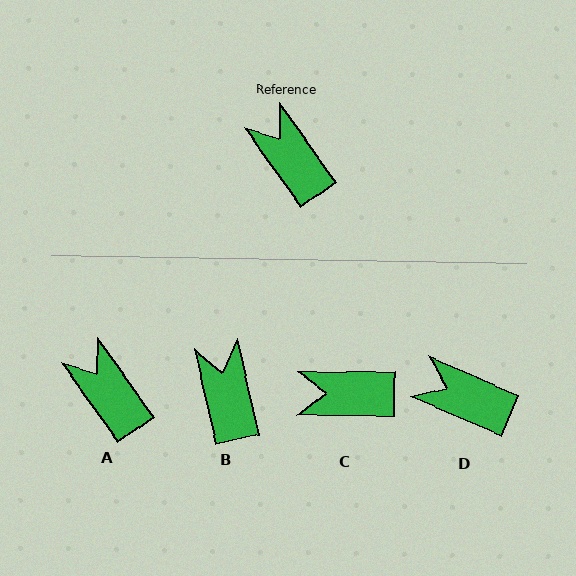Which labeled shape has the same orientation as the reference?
A.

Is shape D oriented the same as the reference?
No, it is off by about 31 degrees.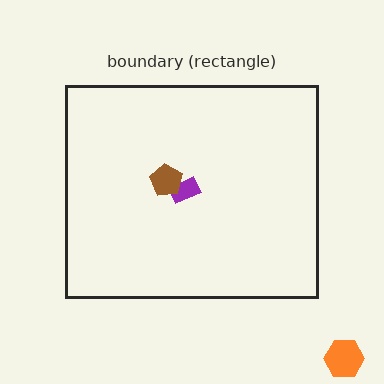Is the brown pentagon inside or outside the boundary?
Inside.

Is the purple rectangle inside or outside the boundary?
Inside.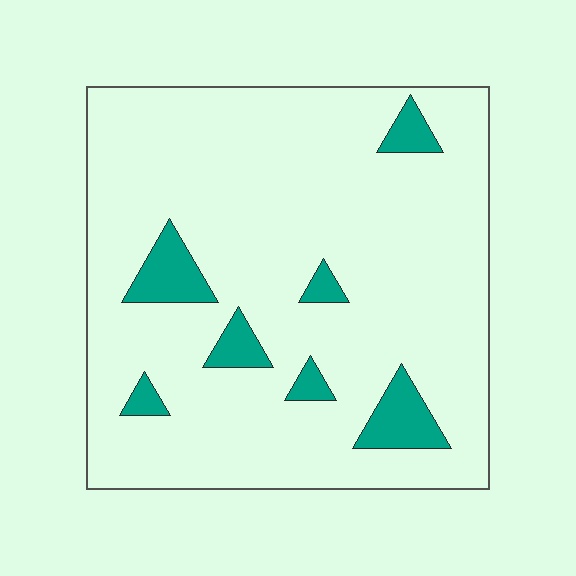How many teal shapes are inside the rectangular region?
7.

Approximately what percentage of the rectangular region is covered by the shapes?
Approximately 10%.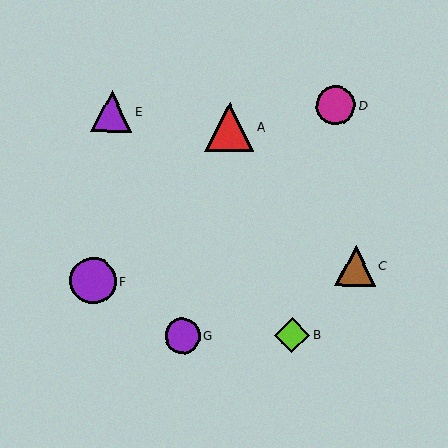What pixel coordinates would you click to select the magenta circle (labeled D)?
Click at (336, 106) to select the magenta circle D.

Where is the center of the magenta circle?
The center of the magenta circle is at (336, 106).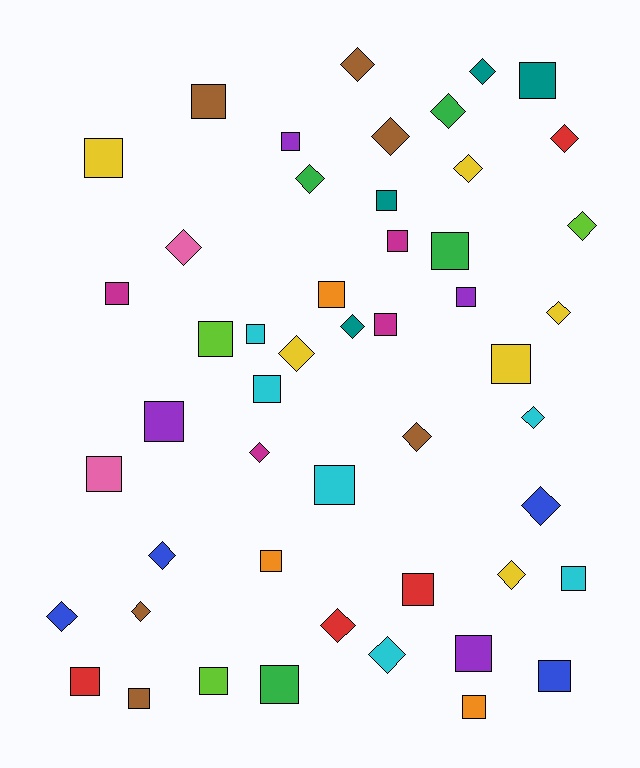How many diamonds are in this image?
There are 22 diamonds.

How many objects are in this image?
There are 50 objects.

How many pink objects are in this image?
There are 2 pink objects.